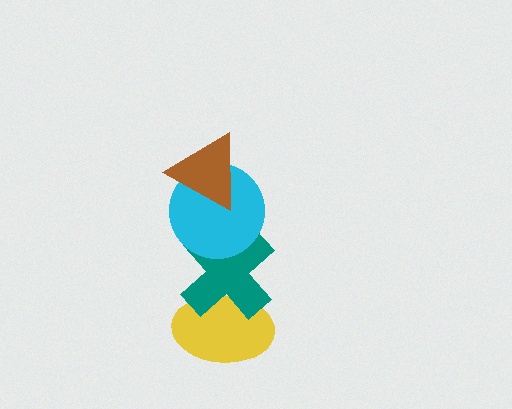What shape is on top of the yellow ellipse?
The teal cross is on top of the yellow ellipse.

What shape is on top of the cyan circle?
The brown triangle is on top of the cyan circle.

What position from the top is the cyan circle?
The cyan circle is 2nd from the top.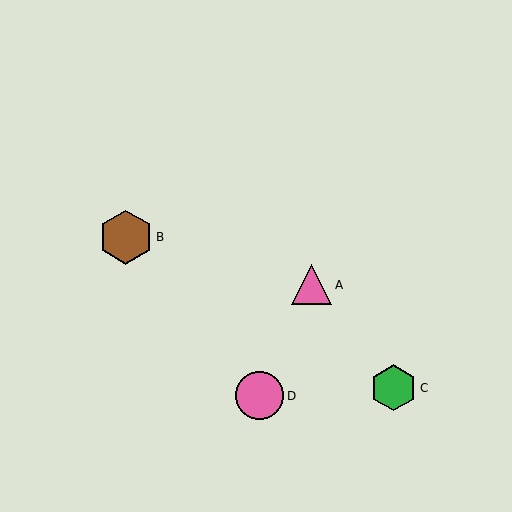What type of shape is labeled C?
Shape C is a green hexagon.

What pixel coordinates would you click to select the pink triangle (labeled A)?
Click at (312, 285) to select the pink triangle A.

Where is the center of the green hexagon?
The center of the green hexagon is at (394, 388).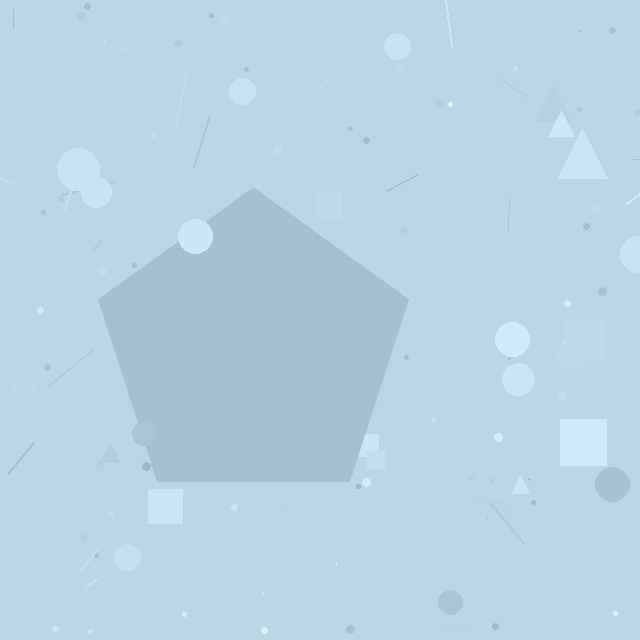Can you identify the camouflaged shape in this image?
The camouflaged shape is a pentagon.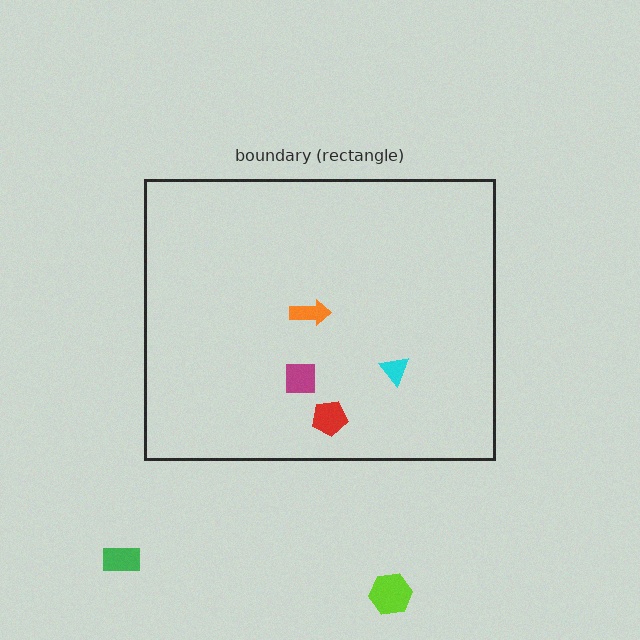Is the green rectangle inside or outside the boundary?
Outside.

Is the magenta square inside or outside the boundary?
Inside.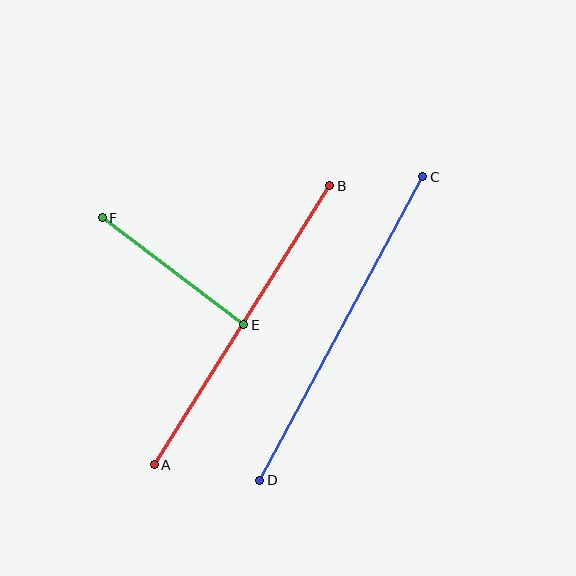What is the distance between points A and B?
The distance is approximately 329 pixels.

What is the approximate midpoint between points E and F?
The midpoint is at approximately (173, 271) pixels.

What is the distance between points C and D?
The distance is approximately 345 pixels.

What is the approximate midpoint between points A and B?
The midpoint is at approximately (242, 325) pixels.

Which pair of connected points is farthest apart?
Points C and D are farthest apart.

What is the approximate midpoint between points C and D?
The midpoint is at approximately (341, 328) pixels.